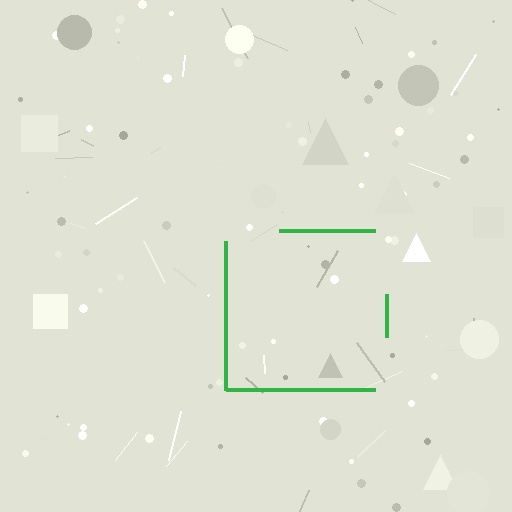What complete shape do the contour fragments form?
The contour fragments form a square.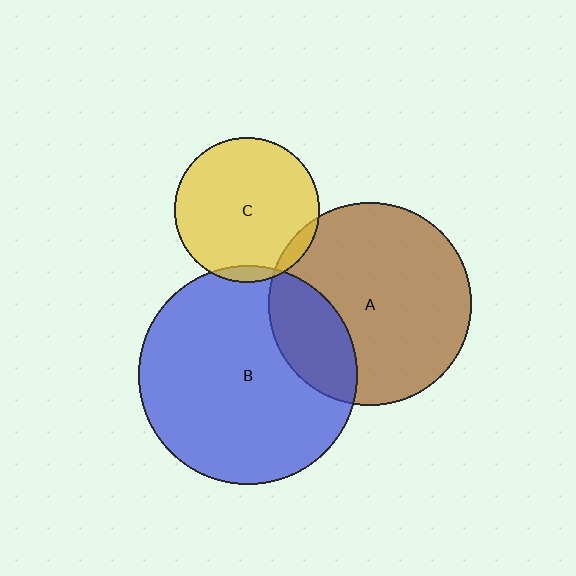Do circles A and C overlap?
Yes.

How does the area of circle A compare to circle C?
Approximately 2.0 times.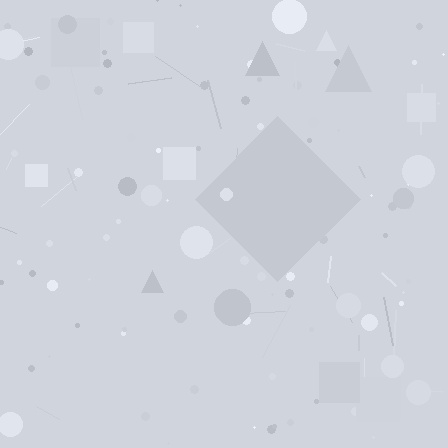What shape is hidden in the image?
A diamond is hidden in the image.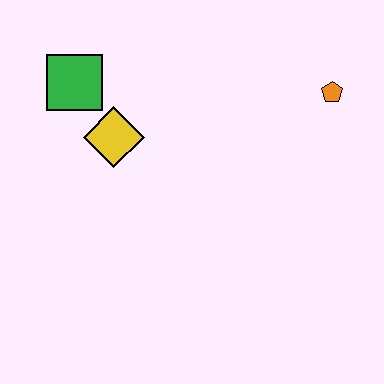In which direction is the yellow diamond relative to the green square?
The yellow diamond is below the green square.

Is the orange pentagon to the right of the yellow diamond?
Yes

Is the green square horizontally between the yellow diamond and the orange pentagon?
No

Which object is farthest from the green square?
The orange pentagon is farthest from the green square.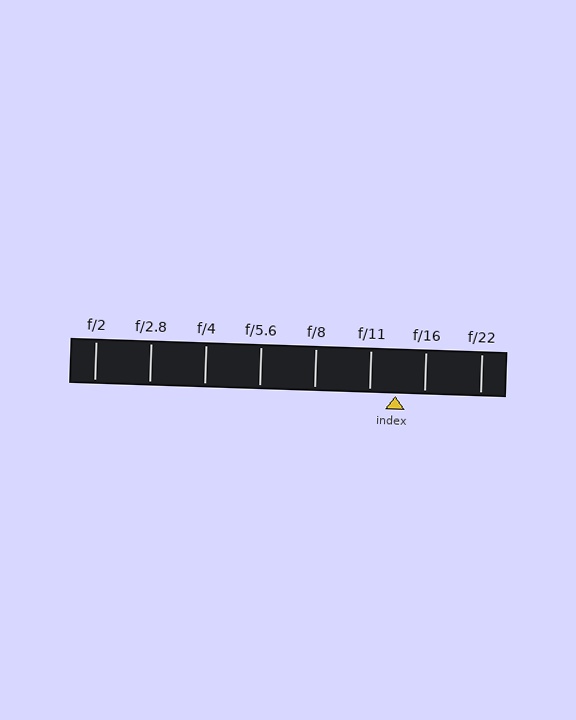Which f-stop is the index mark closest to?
The index mark is closest to f/11.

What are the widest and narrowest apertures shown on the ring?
The widest aperture shown is f/2 and the narrowest is f/22.